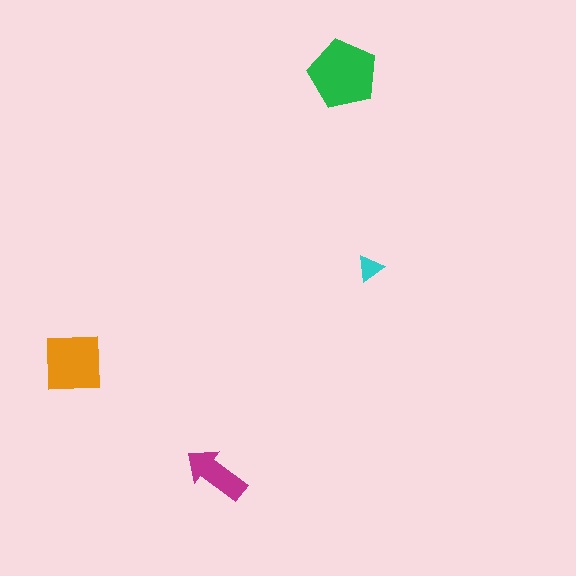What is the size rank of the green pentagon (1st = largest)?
1st.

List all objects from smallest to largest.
The cyan triangle, the magenta arrow, the orange square, the green pentagon.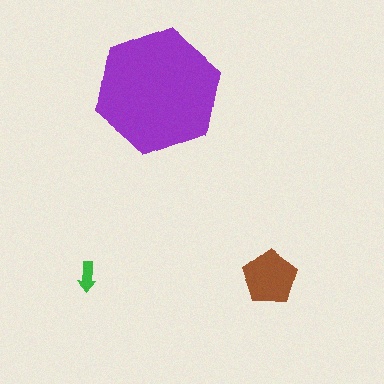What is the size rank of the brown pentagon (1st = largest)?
2nd.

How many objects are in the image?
There are 3 objects in the image.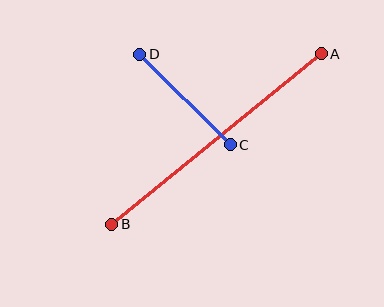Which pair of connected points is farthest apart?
Points A and B are farthest apart.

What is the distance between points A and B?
The distance is approximately 270 pixels.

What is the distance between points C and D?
The distance is approximately 128 pixels.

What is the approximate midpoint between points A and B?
The midpoint is at approximately (216, 139) pixels.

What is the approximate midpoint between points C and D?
The midpoint is at approximately (185, 99) pixels.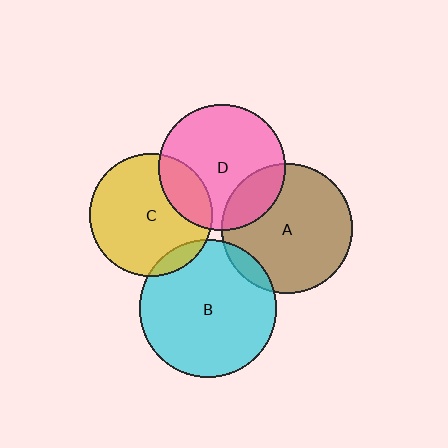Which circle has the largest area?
Circle B (cyan).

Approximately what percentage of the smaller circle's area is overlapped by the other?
Approximately 10%.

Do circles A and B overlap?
Yes.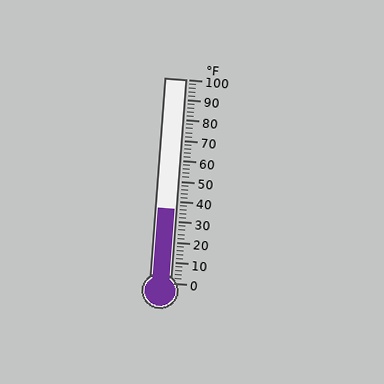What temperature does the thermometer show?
The thermometer shows approximately 36°F.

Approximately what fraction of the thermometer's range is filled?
The thermometer is filled to approximately 35% of its range.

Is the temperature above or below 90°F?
The temperature is below 90°F.